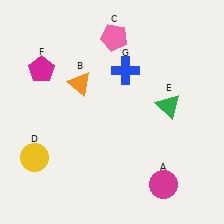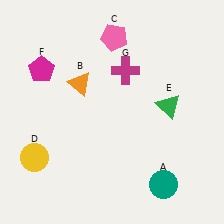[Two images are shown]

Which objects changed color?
A changed from magenta to teal. G changed from blue to magenta.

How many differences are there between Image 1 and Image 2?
There are 2 differences between the two images.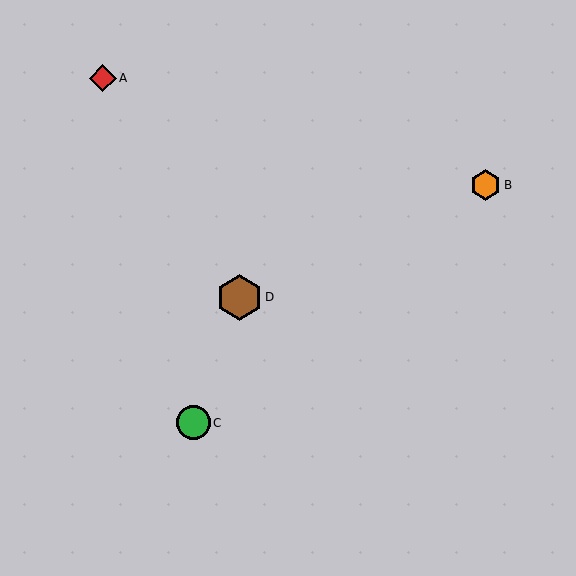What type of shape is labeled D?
Shape D is a brown hexagon.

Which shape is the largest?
The brown hexagon (labeled D) is the largest.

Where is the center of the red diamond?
The center of the red diamond is at (103, 78).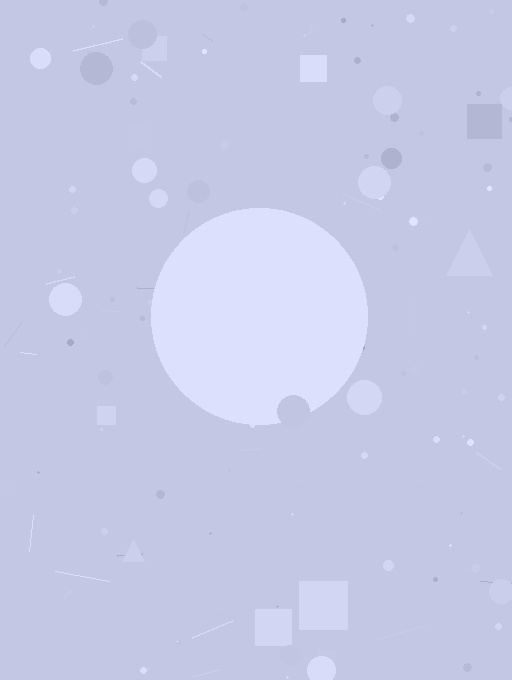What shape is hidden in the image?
A circle is hidden in the image.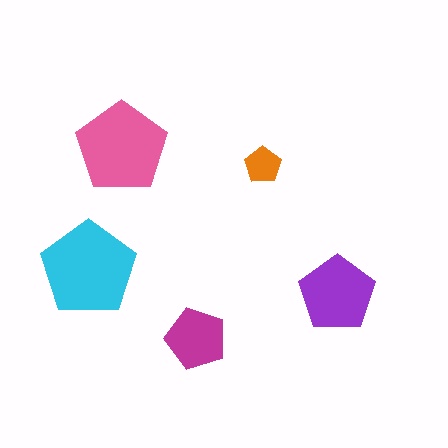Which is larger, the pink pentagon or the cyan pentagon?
The cyan one.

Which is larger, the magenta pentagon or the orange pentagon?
The magenta one.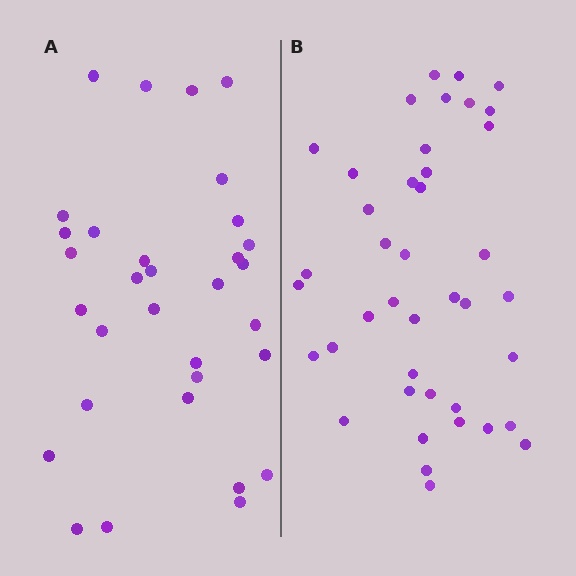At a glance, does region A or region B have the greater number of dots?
Region B (the right region) has more dots.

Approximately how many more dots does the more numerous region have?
Region B has roughly 8 or so more dots than region A.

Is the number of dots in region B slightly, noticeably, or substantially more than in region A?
Region B has noticeably more, but not dramatically so. The ratio is roughly 1.3 to 1.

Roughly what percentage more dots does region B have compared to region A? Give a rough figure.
About 30% more.